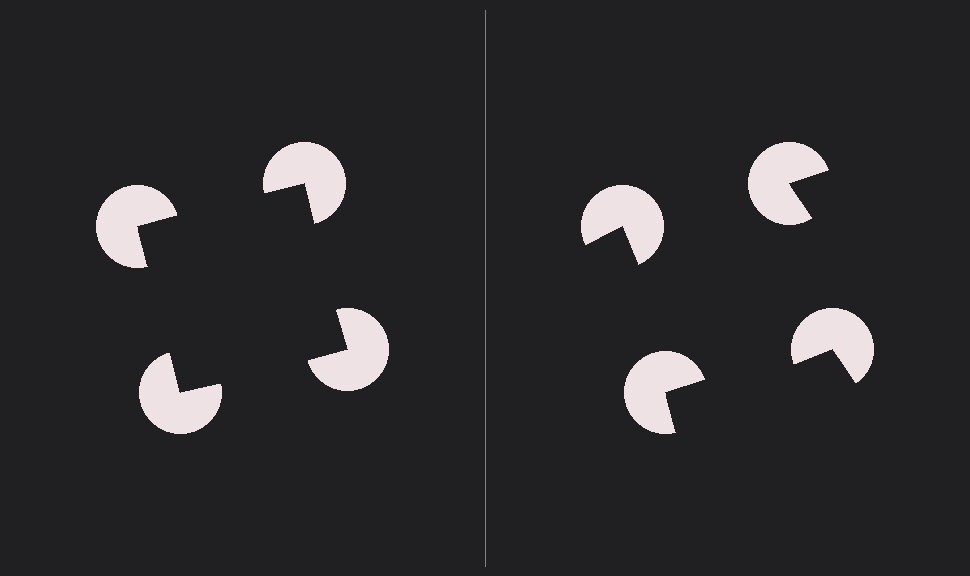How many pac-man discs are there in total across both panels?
8 — 4 on each side.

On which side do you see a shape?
An illusory square appears on the left side. On the right side the wedge cuts are rotated, so no coherent shape forms.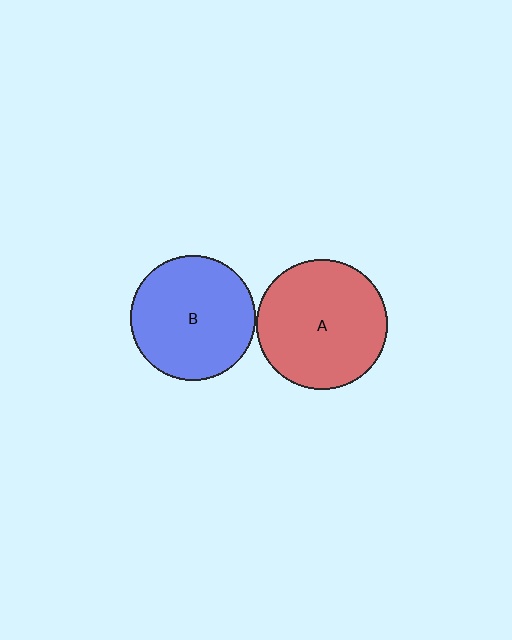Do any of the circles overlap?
No, none of the circles overlap.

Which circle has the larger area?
Circle A (red).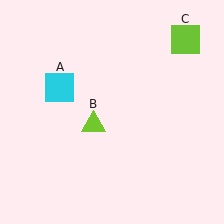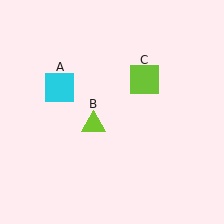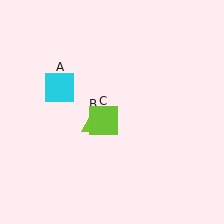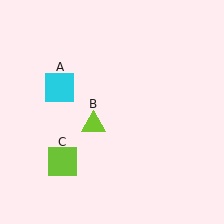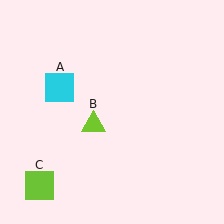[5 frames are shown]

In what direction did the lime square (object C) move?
The lime square (object C) moved down and to the left.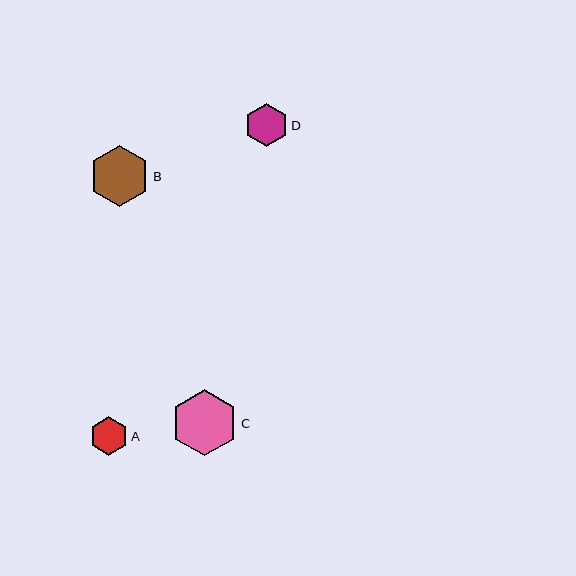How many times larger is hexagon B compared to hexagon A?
Hexagon B is approximately 1.6 times the size of hexagon A.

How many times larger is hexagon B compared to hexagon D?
Hexagon B is approximately 1.4 times the size of hexagon D.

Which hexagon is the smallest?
Hexagon A is the smallest with a size of approximately 38 pixels.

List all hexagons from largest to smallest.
From largest to smallest: C, B, D, A.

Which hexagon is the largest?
Hexagon C is the largest with a size of approximately 66 pixels.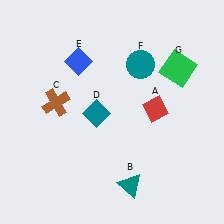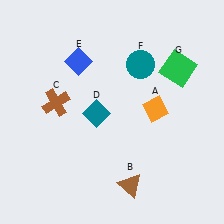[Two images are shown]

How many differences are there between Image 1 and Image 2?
There are 2 differences between the two images.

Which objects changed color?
A changed from red to orange. B changed from teal to brown.